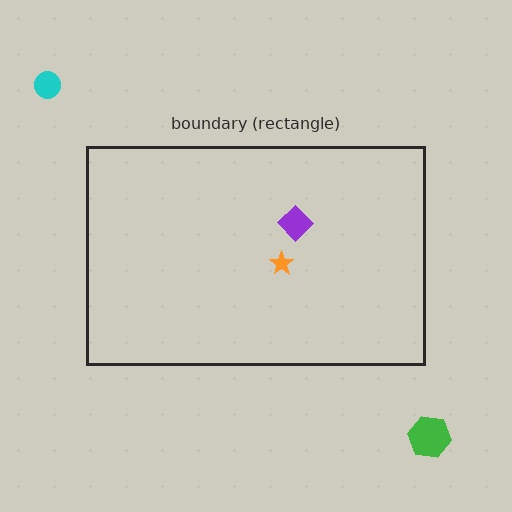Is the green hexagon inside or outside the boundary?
Outside.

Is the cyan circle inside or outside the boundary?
Outside.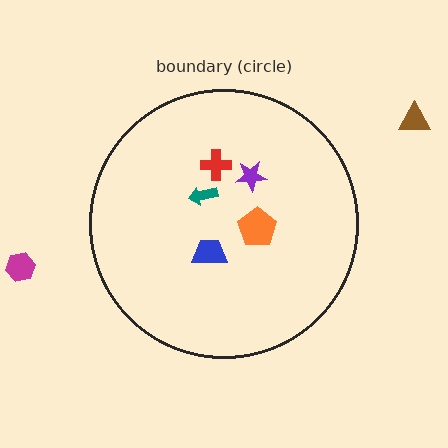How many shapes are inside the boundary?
5 inside, 2 outside.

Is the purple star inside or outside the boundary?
Inside.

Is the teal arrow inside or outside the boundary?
Inside.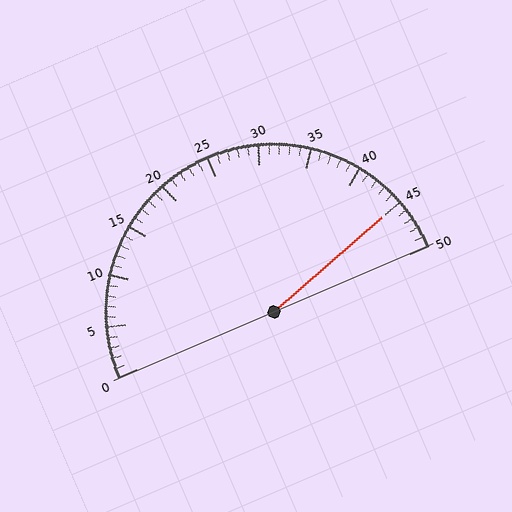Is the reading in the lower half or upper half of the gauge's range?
The reading is in the upper half of the range (0 to 50).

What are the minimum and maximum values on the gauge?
The gauge ranges from 0 to 50.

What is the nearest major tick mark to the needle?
The nearest major tick mark is 45.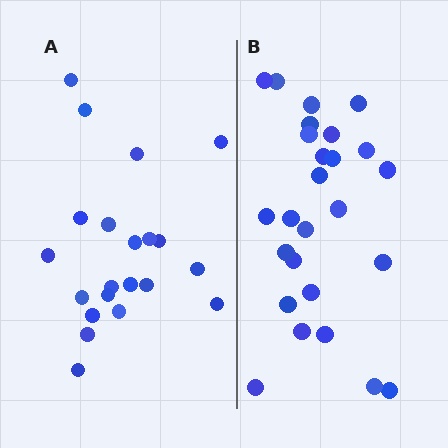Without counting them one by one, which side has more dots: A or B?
Region B (the right region) has more dots.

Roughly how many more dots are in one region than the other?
Region B has about 5 more dots than region A.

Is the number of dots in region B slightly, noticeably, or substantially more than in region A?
Region B has only slightly more — the two regions are fairly close. The ratio is roughly 1.2 to 1.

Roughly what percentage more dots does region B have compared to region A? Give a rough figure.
About 25% more.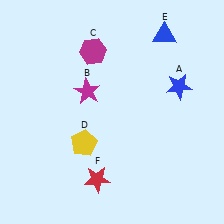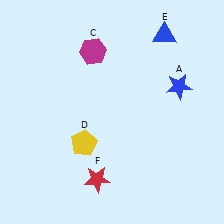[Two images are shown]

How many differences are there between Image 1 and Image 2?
There is 1 difference between the two images.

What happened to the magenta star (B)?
The magenta star (B) was removed in Image 2. It was in the top-left area of Image 1.